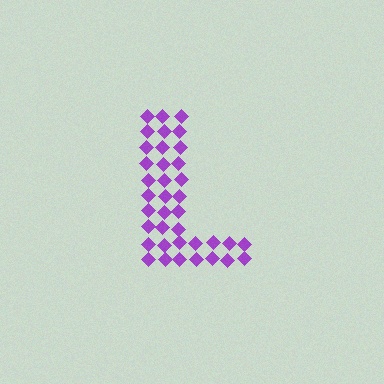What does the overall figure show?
The overall figure shows the letter L.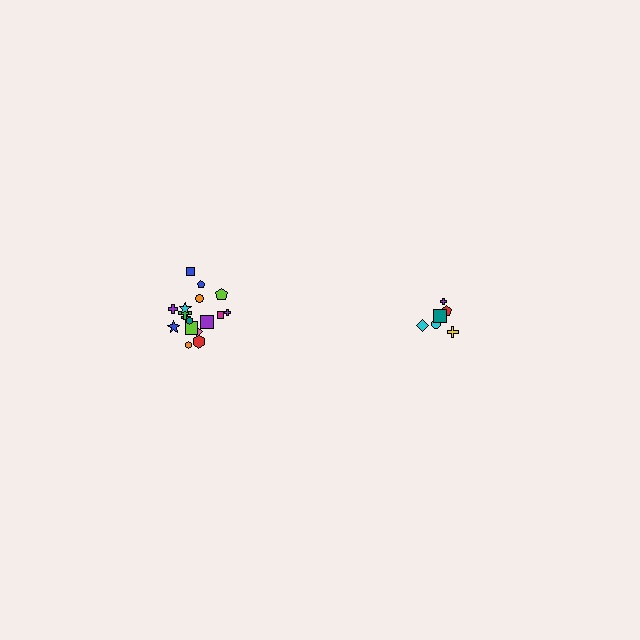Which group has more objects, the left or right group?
The left group.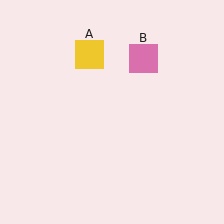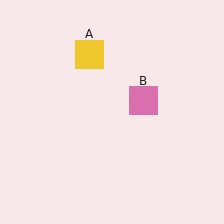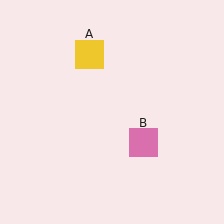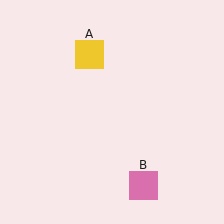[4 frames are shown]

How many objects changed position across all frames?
1 object changed position: pink square (object B).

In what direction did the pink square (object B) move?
The pink square (object B) moved down.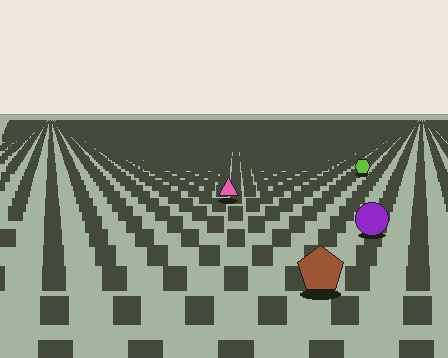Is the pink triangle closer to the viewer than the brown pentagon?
No. The brown pentagon is closer — you can tell from the texture gradient: the ground texture is coarser near it.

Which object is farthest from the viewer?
The lime hexagon is farthest from the viewer. It appears smaller and the ground texture around it is denser.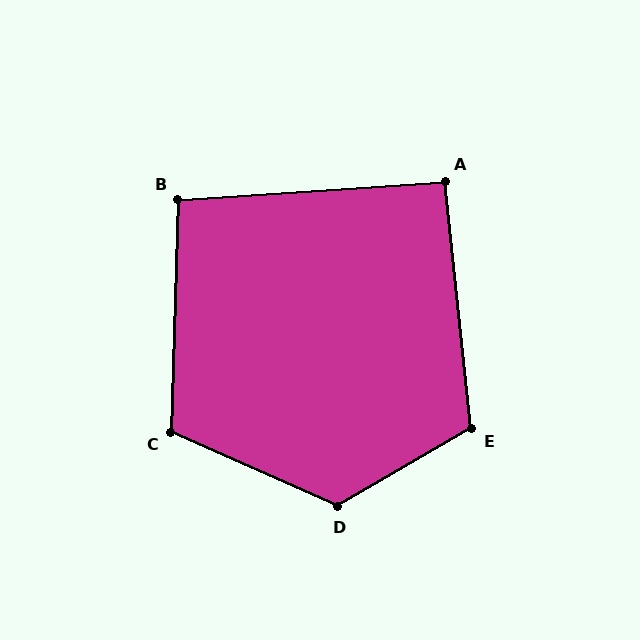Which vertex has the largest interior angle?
D, at approximately 126 degrees.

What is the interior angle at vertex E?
Approximately 114 degrees (obtuse).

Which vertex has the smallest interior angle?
A, at approximately 92 degrees.